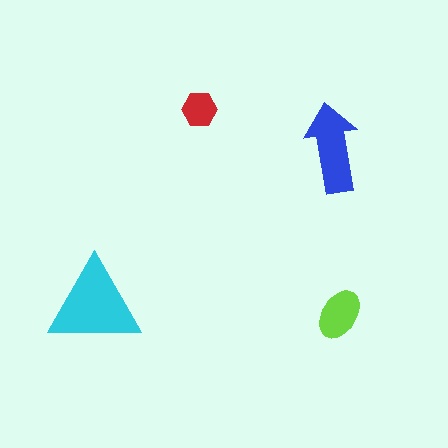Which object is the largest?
The cyan triangle.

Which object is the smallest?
The red hexagon.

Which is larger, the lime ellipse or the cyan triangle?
The cyan triangle.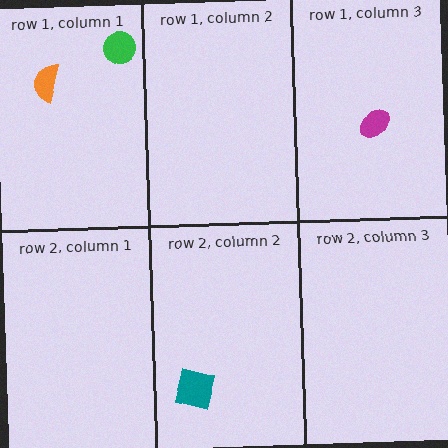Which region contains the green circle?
The row 1, column 1 region.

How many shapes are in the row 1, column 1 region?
2.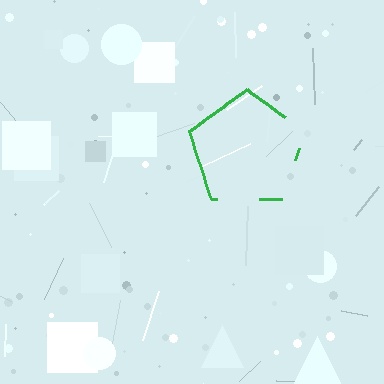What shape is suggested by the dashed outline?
The dashed outline suggests a pentagon.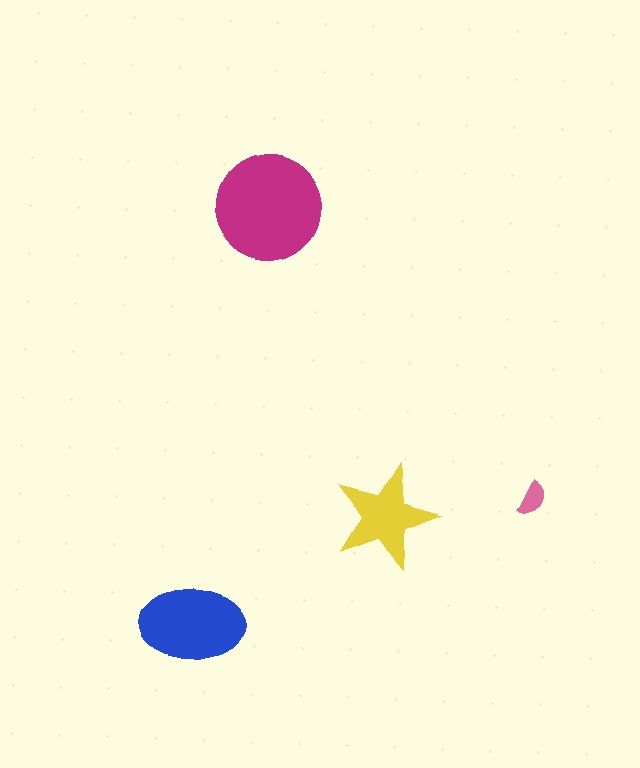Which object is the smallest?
The pink semicircle.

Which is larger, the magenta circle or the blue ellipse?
The magenta circle.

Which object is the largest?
The magenta circle.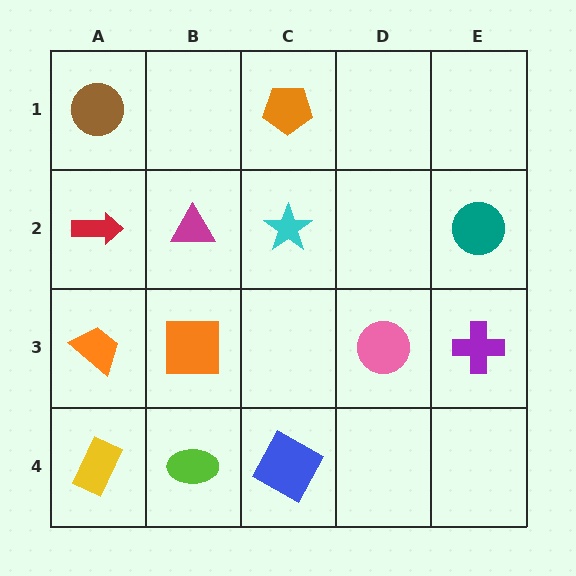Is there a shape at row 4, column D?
No, that cell is empty.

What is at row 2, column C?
A cyan star.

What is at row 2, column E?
A teal circle.